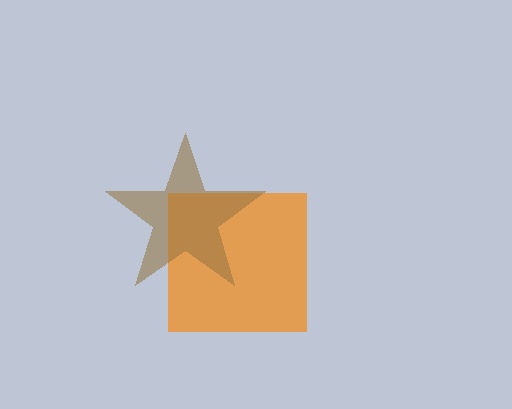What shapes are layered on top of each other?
The layered shapes are: an orange square, a brown star.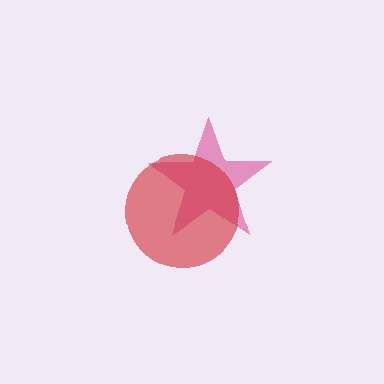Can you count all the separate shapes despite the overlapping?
Yes, there are 2 separate shapes.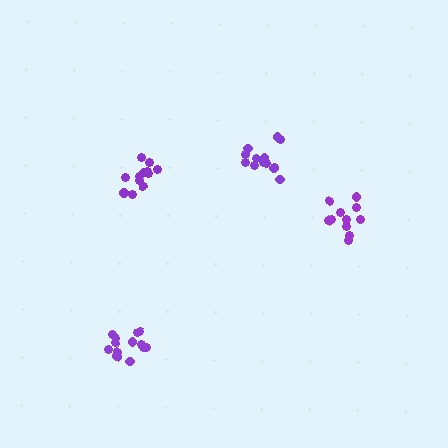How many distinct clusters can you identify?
There are 4 distinct clusters.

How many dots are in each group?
Group 1: 12 dots, Group 2: 14 dots, Group 3: 13 dots, Group 4: 11 dots (50 total).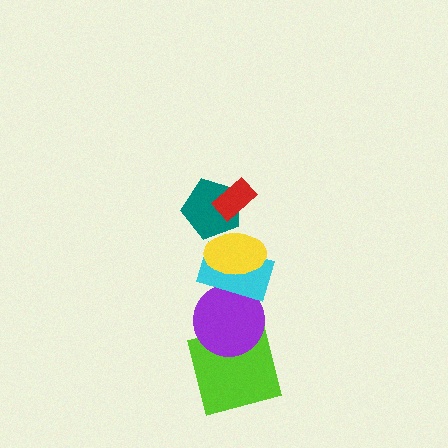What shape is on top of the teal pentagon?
The red rectangle is on top of the teal pentagon.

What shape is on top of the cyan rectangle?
The yellow ellipse is on top of the cyan rectangle.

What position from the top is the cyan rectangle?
The cyan rectangle is 4th from the top.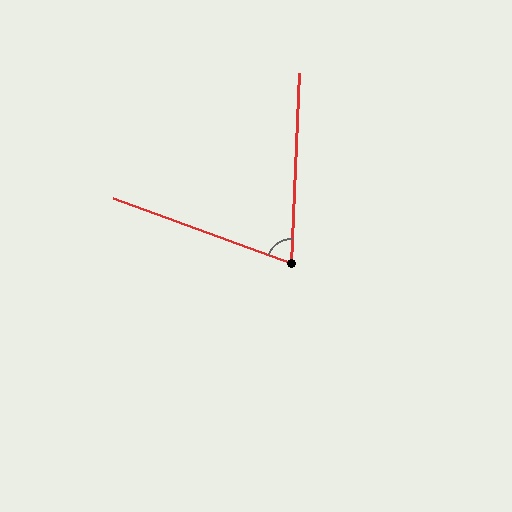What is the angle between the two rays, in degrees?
Approximately 72 degrees.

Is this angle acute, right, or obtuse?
It is acute.